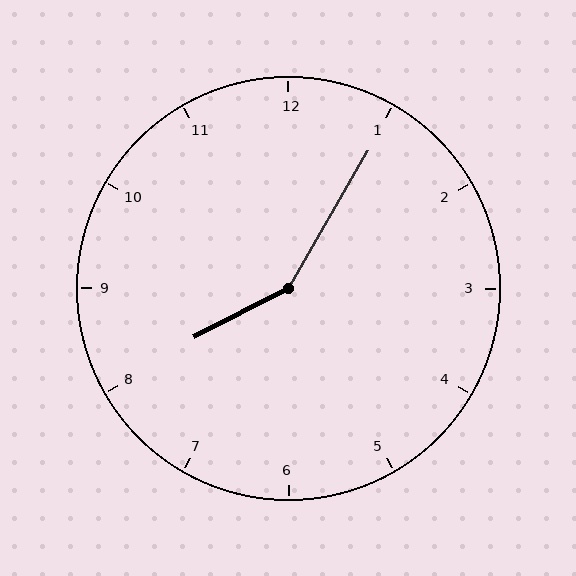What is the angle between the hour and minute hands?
Approximately 148 degrees.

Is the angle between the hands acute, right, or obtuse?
It is obtuse.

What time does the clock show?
8:05.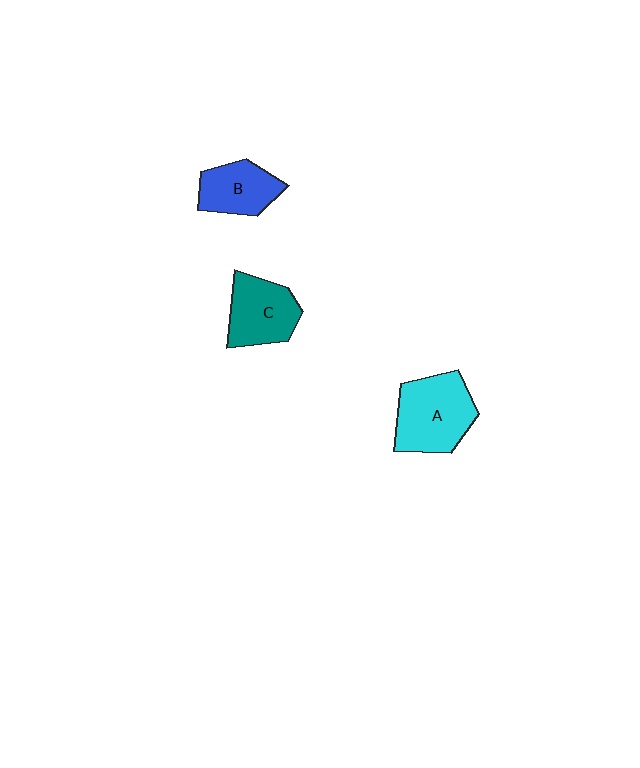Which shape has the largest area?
Shape A (cyan).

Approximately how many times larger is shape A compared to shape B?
Approximately 1.5 times.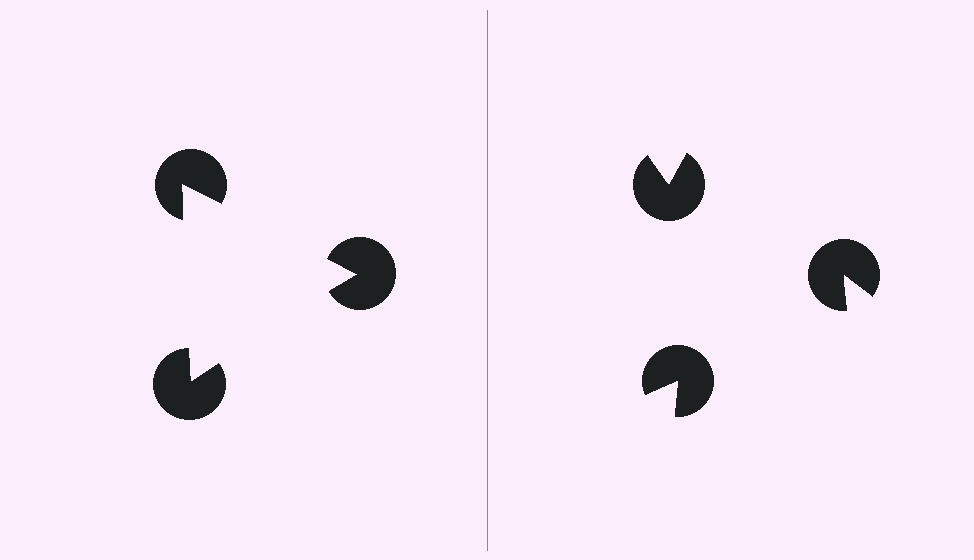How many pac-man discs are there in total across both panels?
6 — 3 on each side.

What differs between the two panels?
The pac-man discs are positioned identically on both sides; only the wedge orientations differ. On the left they align to a triangle; on the right they are misaligned.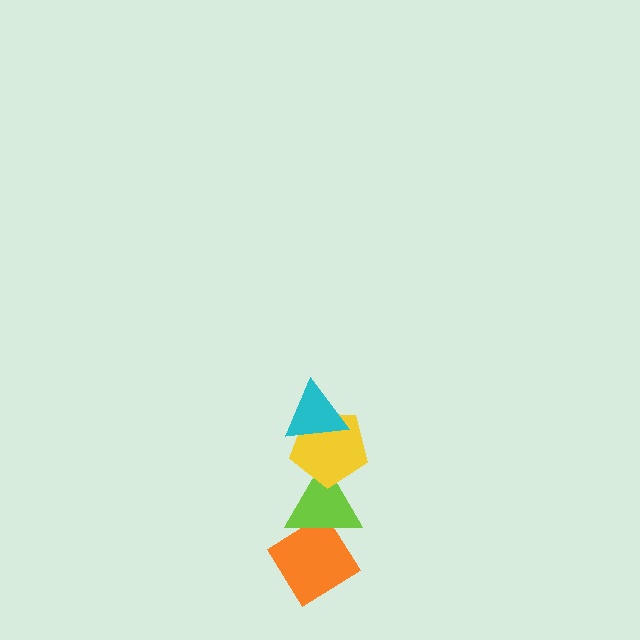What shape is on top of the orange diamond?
The lime triangle is on top of the orange diamond.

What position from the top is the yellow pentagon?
The yellow pentagon is 2nd from the top.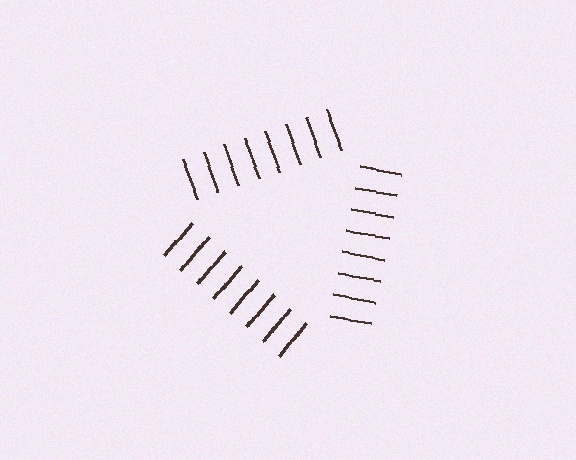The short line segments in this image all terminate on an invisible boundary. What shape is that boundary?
An illusory triangle — the line segments terminate on its edges but no continuous stroke is drawn.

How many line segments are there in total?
24 — 8 along each of the 3 edges.